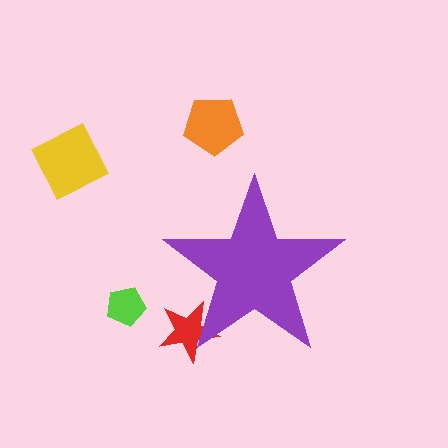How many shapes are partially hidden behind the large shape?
1 shape is partially hidden.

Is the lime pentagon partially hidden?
No, the lime pentagon is fully visible.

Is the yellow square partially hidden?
No, the yellow square is fully visible.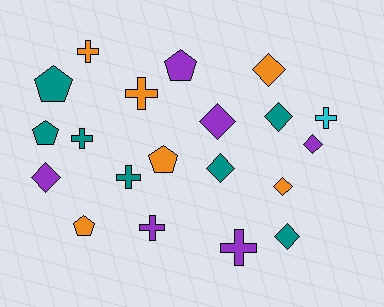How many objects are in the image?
There are 20 objects.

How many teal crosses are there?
There are 2 teal crosses.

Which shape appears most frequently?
Diamond, with 8 objects.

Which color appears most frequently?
Teal, with 7 objects.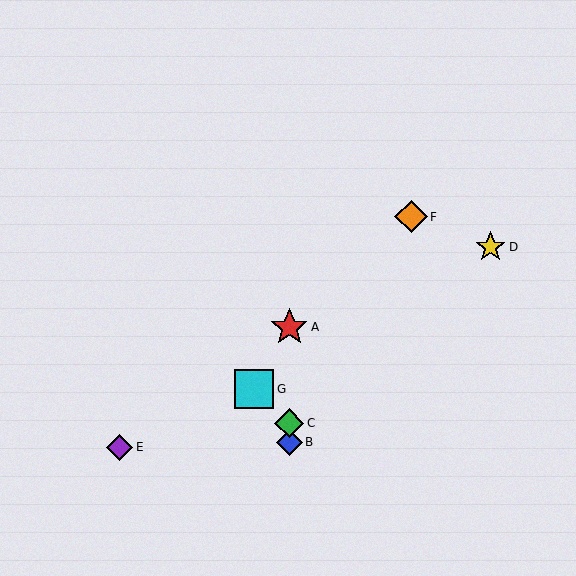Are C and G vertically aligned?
No, C is at x≈289 and G is at x≈254.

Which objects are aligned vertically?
Objects A, B, C are aligned vertically.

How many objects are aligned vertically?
3 objects (A, B, C) are aligned vertically.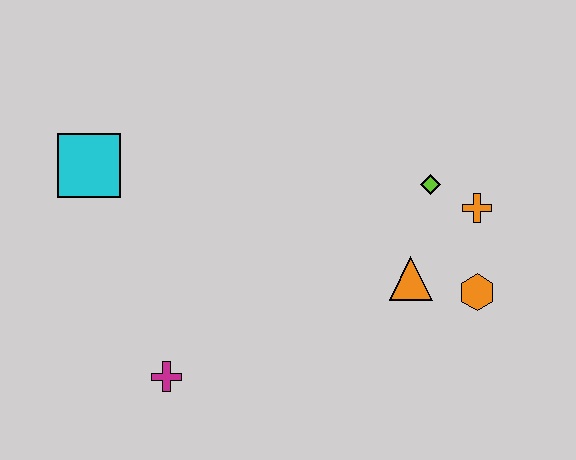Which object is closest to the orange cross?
The lime diamond is closest to the orange cross.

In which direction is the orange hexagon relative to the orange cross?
The orange hexagon is below the orange cross.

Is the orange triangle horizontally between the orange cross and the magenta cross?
Yes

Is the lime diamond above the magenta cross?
Yes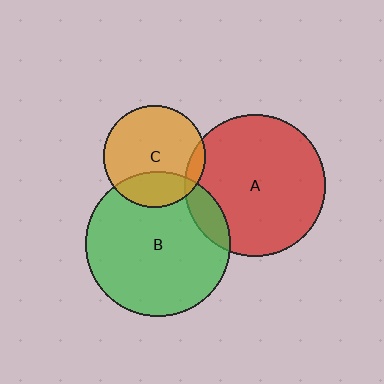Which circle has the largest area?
Circle B (green).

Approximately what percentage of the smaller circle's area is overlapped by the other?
Approximately 10%.